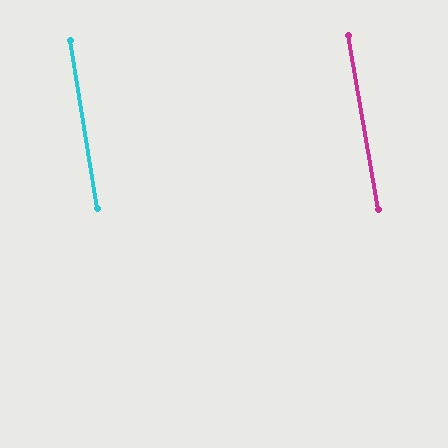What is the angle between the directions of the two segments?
Approximately 1 degree.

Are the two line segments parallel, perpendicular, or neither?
Parallel — their directions differ by only 0.8°.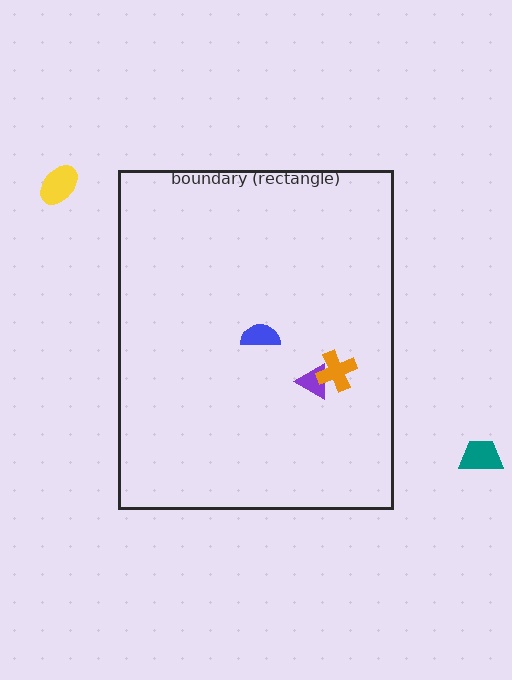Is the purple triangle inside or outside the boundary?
Inside.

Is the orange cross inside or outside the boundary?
Inside.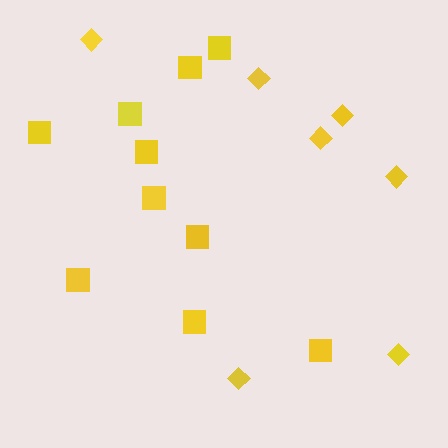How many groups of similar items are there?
There are 2 groups: one group of squares (10) and one group of diamonds (7).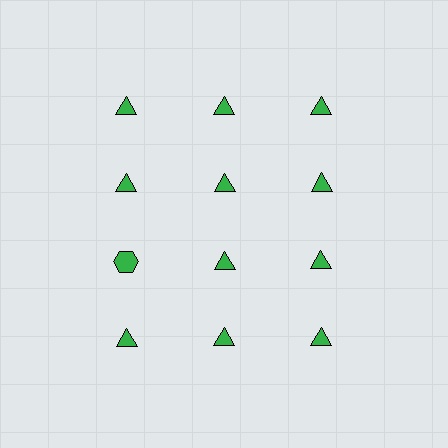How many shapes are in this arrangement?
There are 12 shapes arranged in a grid pattern.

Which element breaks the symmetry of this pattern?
The green hexagon in the third row, leftmost column breaks the symmetry. All other shapes are green triangles.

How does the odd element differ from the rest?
It has a different shape: hexagon instead of triangle.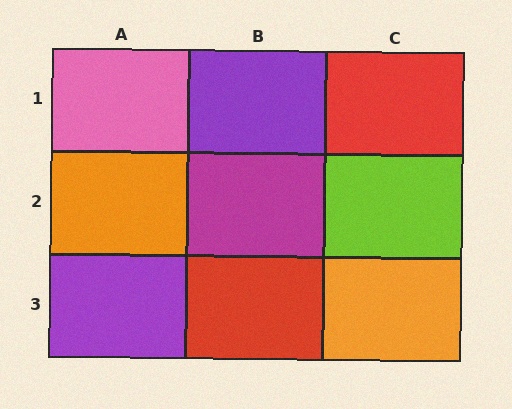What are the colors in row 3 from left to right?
Purple, red, orange.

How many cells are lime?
1 cell is lime.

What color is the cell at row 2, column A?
Orange.